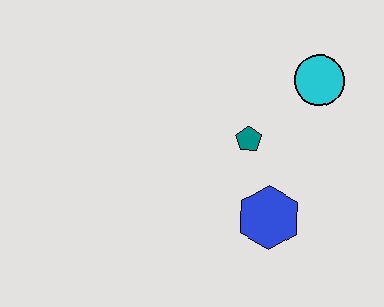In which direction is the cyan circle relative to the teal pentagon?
The cyan circle is to the right of the teal pentagon.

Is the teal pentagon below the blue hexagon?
No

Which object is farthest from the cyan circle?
The blue hexagon is farthest from the cyan circle.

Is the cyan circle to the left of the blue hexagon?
No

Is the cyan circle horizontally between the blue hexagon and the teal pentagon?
No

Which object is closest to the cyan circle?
The teal pentagon is closest to the cyan circle.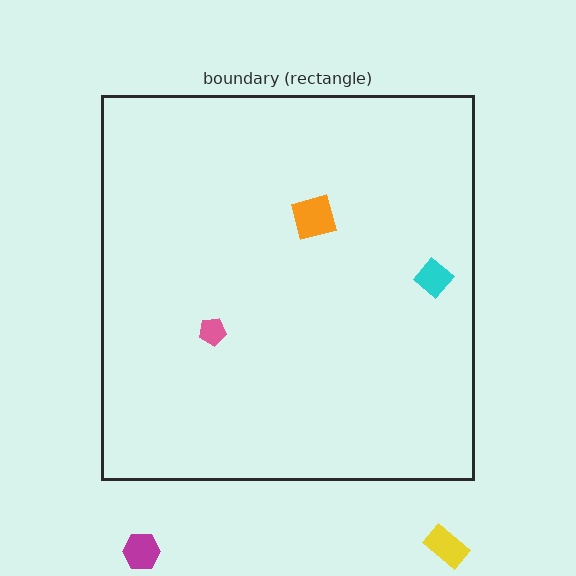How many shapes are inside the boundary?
3 inside, 2 outside.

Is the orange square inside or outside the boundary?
Inside.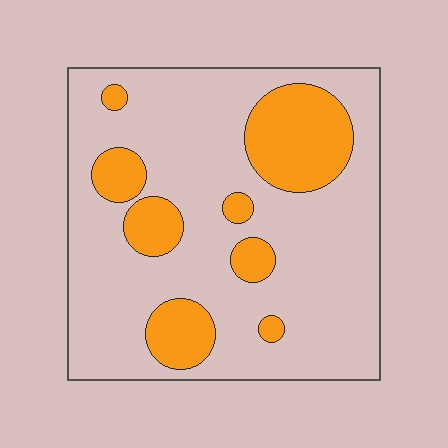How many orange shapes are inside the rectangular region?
8.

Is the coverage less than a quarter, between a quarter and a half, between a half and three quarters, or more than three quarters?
Less than a quarter.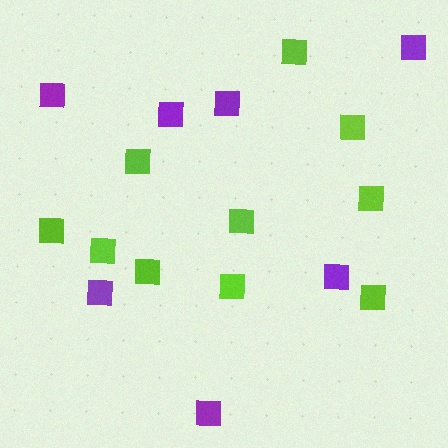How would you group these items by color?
There are 2 groups: one group of purple squares (7) and one group of lime squares (10).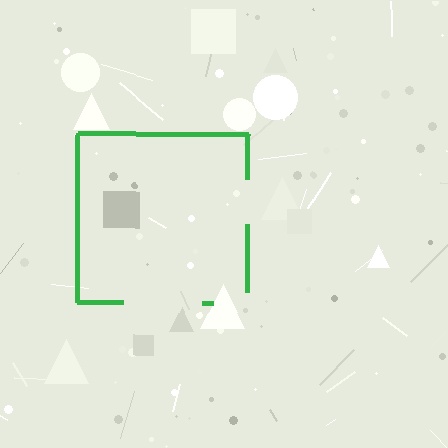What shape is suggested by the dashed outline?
The dashed outline suggests a square.